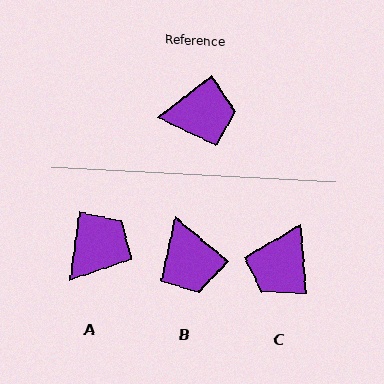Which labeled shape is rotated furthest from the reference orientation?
C, about 124 degrees away.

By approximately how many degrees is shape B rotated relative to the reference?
Approximately 77 degrees clockwise.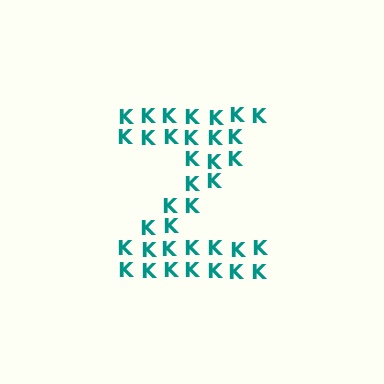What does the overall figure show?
The overall figure shows the letter Z.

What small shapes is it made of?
It is made of small letter K's.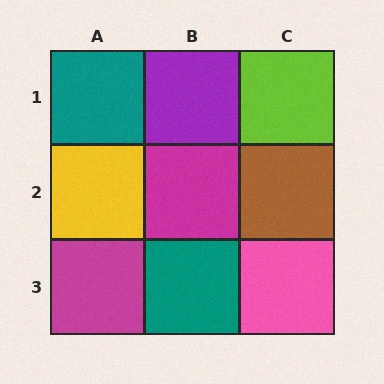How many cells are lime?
1 cell is lime.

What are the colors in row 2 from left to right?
Yellow, magenta, brown.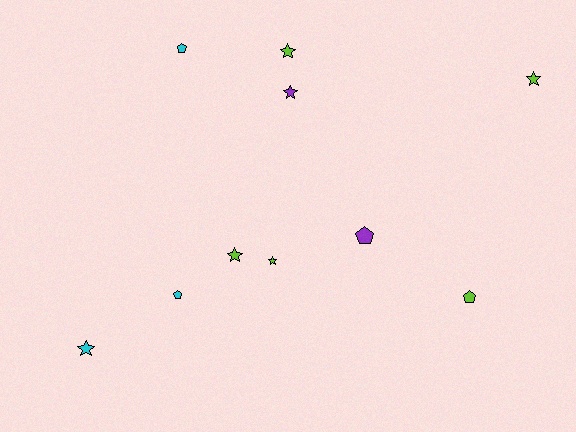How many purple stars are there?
There is 1 purple star.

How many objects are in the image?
There are 10 objects.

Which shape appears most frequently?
Star, with 6 objects.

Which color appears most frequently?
Lime, with 5 objects.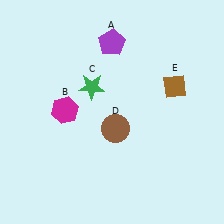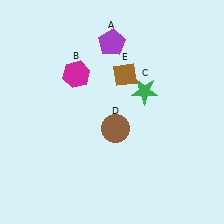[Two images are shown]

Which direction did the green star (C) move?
The green star (C) moved right.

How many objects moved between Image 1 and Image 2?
3 objects moved between the two images.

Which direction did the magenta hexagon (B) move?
The magenta hexagon (B) moved up.